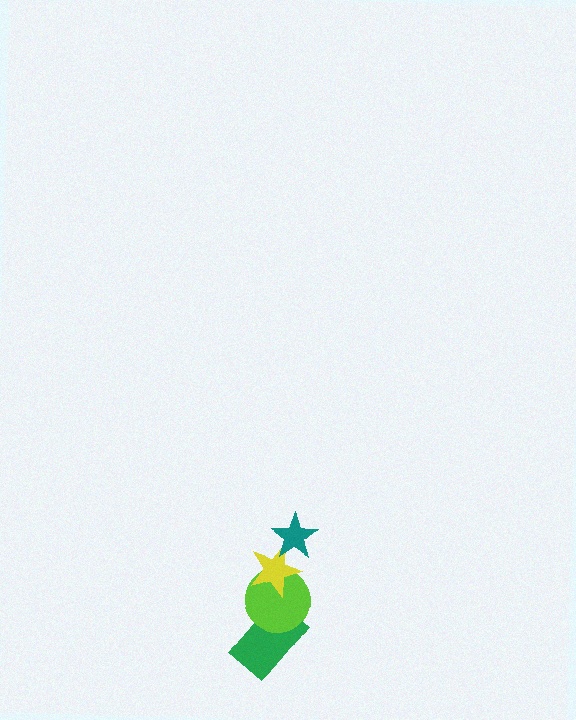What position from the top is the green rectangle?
The green rectangle is 4th from the top.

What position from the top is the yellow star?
The yellow star is 2nd from the top.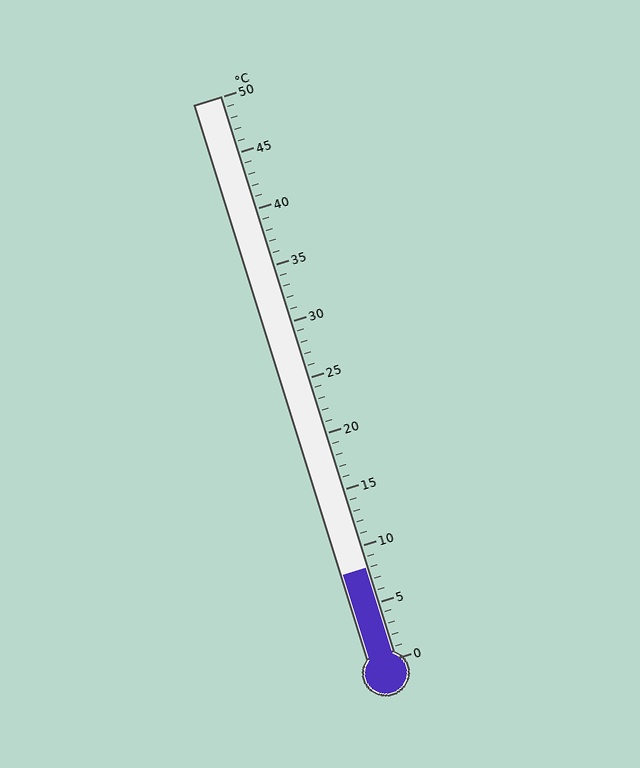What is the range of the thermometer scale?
The thermometer scale ranges from 0°C to 50°C.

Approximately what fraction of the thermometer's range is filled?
The thermometer is filled to approximately 15% of its range.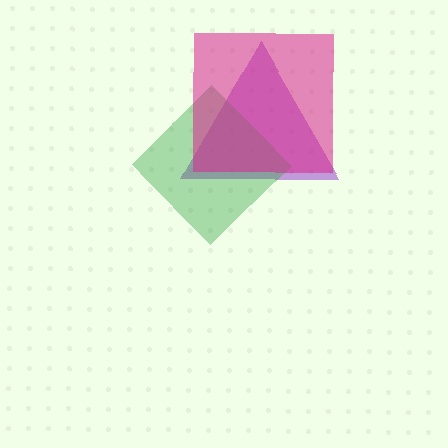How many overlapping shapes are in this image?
There are 3 overlapping shapes in the image.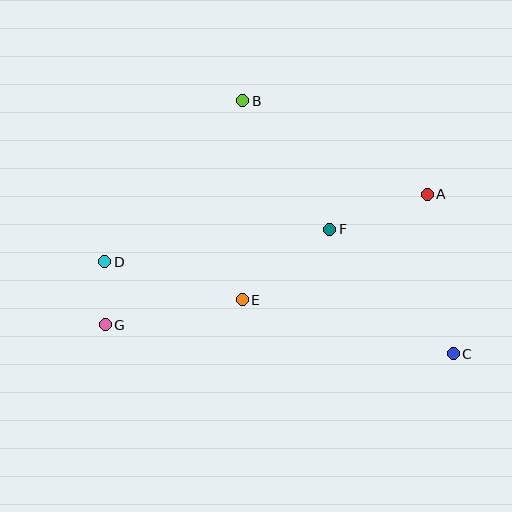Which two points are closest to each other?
Points D and G are closest to each other.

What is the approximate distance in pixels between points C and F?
The distance between C and F is approximately 175 pixels.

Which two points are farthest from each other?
Points C and D are farthest from each other.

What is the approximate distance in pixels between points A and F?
The distance between A and F is approximately 104 pixels.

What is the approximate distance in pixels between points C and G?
The distance between C and G is approximately 349 pixels.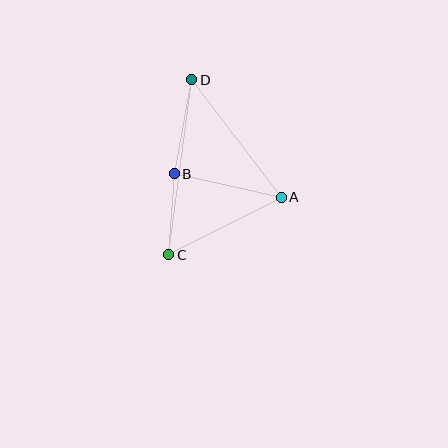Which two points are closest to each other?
Points B and C are closest to each other.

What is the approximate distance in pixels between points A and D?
The distance between A and D is approximately 147 pixels.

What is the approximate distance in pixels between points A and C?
The distance between A and C is approximately 126 pixels.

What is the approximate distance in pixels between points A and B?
The distance between A and B is approximately 109 pixels.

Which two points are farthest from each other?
Points C and D are farthest from each other.